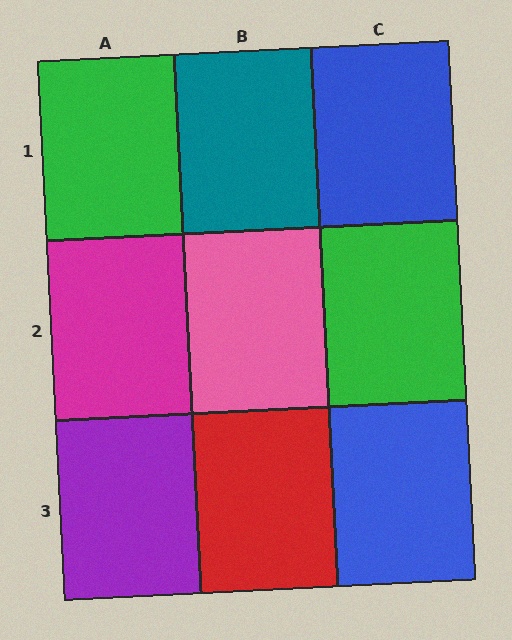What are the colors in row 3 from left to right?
Purple, red, blue.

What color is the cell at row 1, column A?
Green.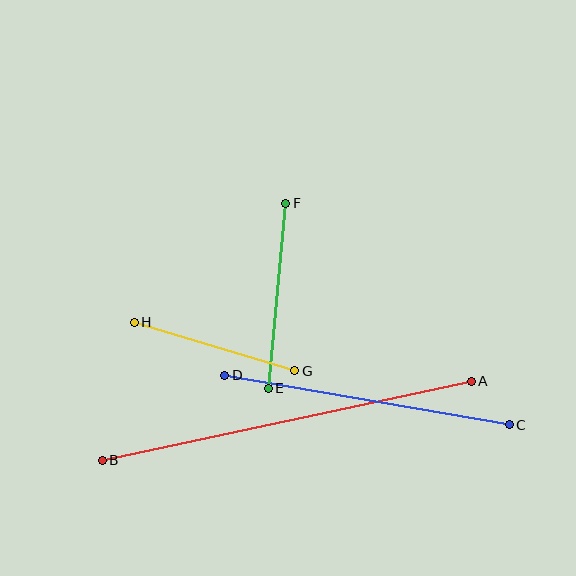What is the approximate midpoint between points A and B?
The midpoint is at approximately (287, 421) pixels.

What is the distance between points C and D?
The distance is approximately 289 pixels.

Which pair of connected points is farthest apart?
Points A and B are farthest apart.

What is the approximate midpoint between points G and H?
The midpoint is at approximately (214, 347) pixels.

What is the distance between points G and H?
The distance is approximately 168 pixels.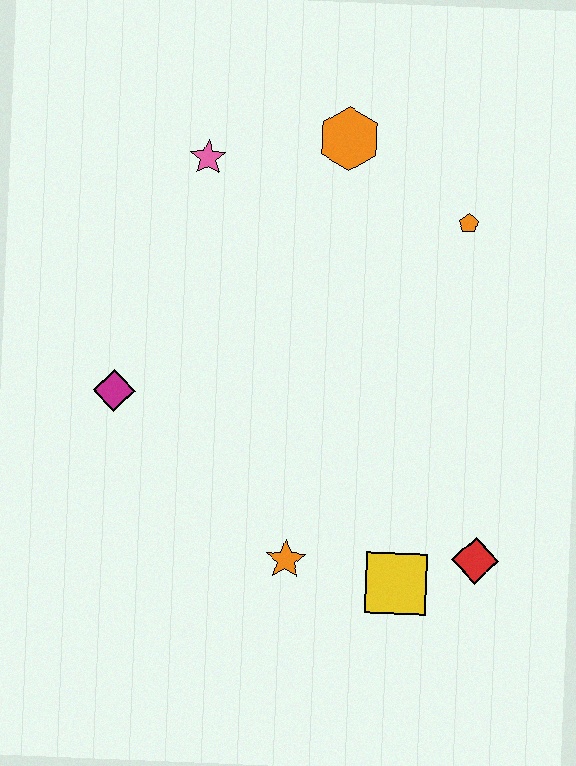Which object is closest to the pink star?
The orange hexagon is closest to the pink star.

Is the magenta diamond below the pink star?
Yes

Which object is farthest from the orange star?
The orange hexagon is farthest from the orange star.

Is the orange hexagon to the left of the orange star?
No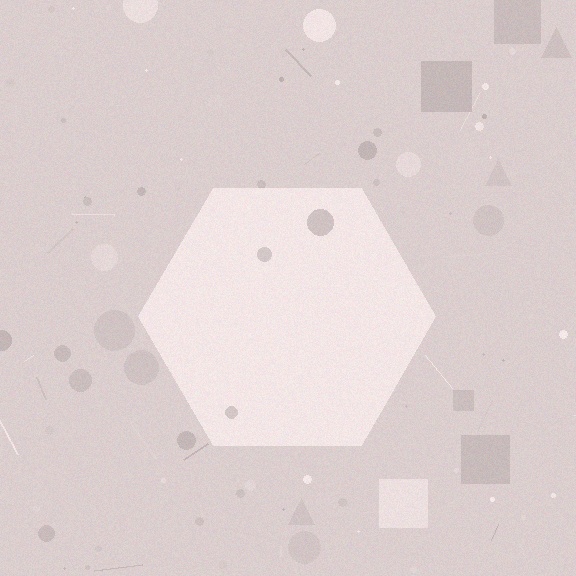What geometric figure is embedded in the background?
A hexagon is embedded in the background.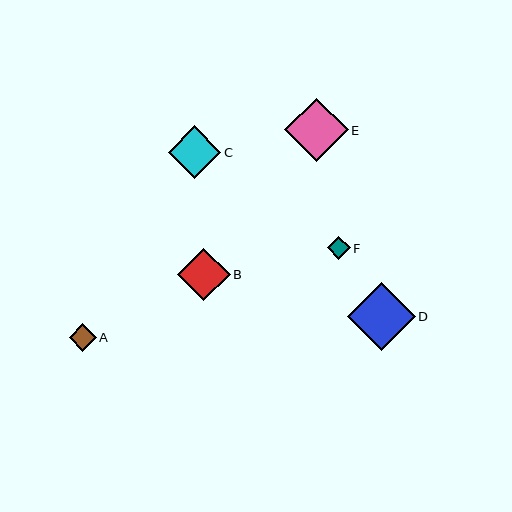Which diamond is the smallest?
Diamond F is the smallest with a size of approximately 23 pixels.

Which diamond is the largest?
Diamond D is the largest with a size of approximately 68 pixels.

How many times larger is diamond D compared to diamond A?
Diamond D is approximately 2.5 times the size of diamond A.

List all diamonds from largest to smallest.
From largest to smallest: D, E, C, B, A, F.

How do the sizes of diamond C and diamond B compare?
Diamond C and diamond B are approximately the same size.